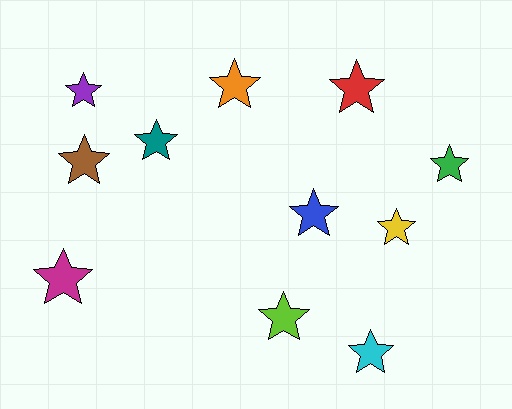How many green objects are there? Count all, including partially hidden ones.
There is 1 green object.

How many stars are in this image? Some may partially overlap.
There are 11 stars.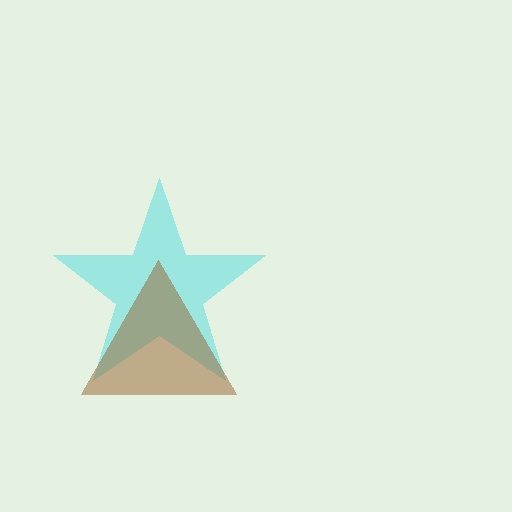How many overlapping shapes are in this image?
There are 2 overlapping shapes in the image.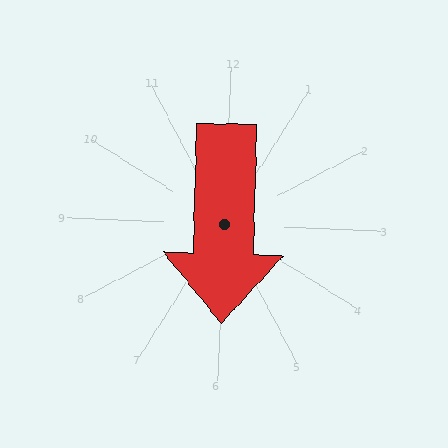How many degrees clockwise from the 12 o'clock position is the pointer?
Approximately 179 degrees.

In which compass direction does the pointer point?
South.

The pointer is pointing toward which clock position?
Roughly 6 o'clock.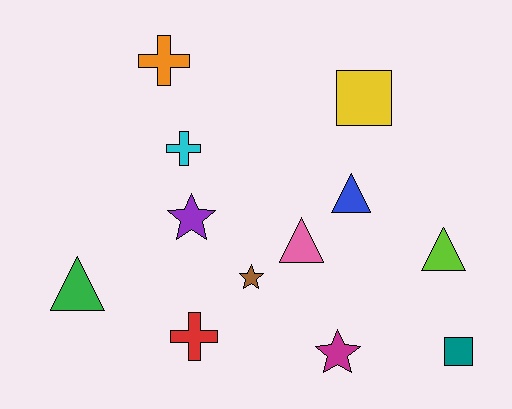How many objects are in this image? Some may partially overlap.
There are 12 objects.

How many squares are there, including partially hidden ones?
There are 2 squares.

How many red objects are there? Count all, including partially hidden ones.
There is 1 red object.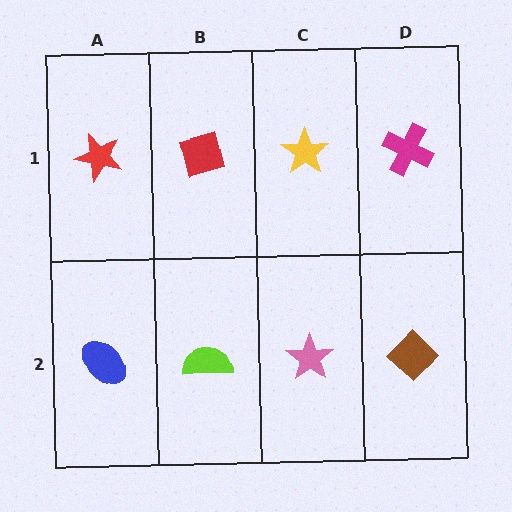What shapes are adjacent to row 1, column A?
A blue ellipse (row 2, column A), a red square (row 1, column B).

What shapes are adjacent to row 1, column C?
A pink star (row 2, column C), a red square (row 1, column B), a magenta cross (row 1, column D).